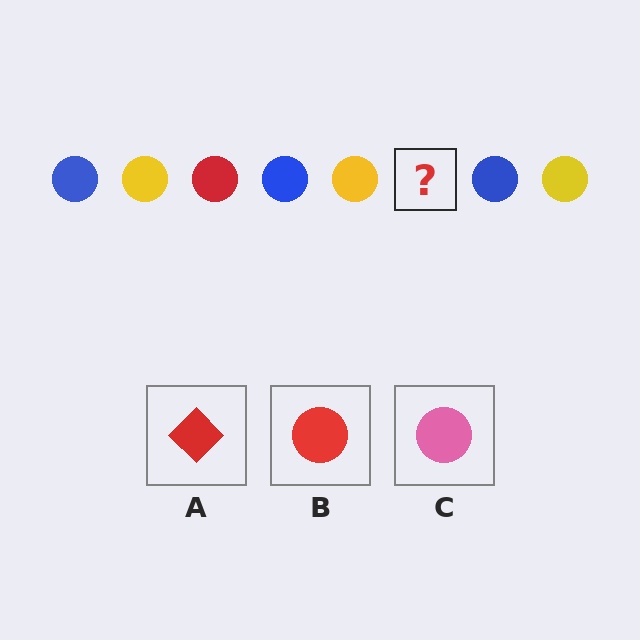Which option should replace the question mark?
Option B.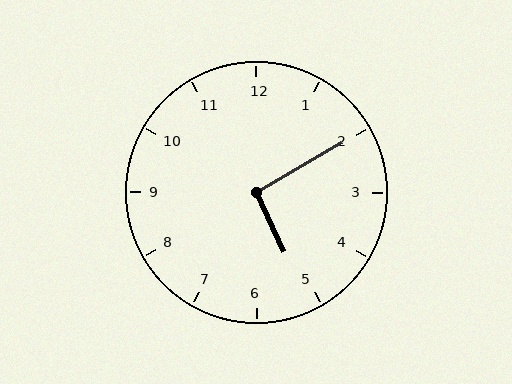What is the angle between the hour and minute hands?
Approximately 95 degrees.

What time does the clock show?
5:10.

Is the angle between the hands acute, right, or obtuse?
It is right.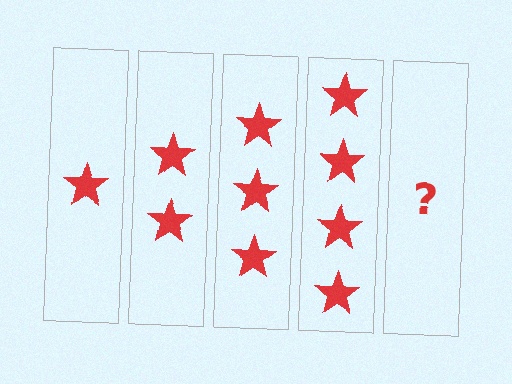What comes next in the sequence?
The next element should be 5 stars.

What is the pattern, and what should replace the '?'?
The pattern is that each step adds one more star. The '?' should be 5 stars.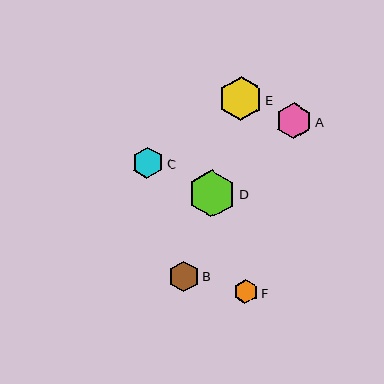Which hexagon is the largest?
Hexagon D is the largest with a size of approximately 48 pixels.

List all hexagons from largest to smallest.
From largest to smallest: D, E, A, C, B, F.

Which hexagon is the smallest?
Hexagon F is the smallest with a size of approximately 24 pixels.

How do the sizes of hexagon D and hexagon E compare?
Hexagon D and hexagon E are approximately the same size.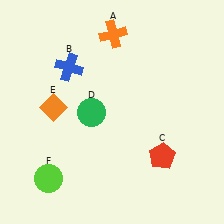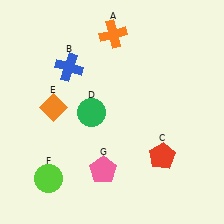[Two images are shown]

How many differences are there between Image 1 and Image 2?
There is 1 difference between the two images.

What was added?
A pink pentagon (G) was added in Image 2.